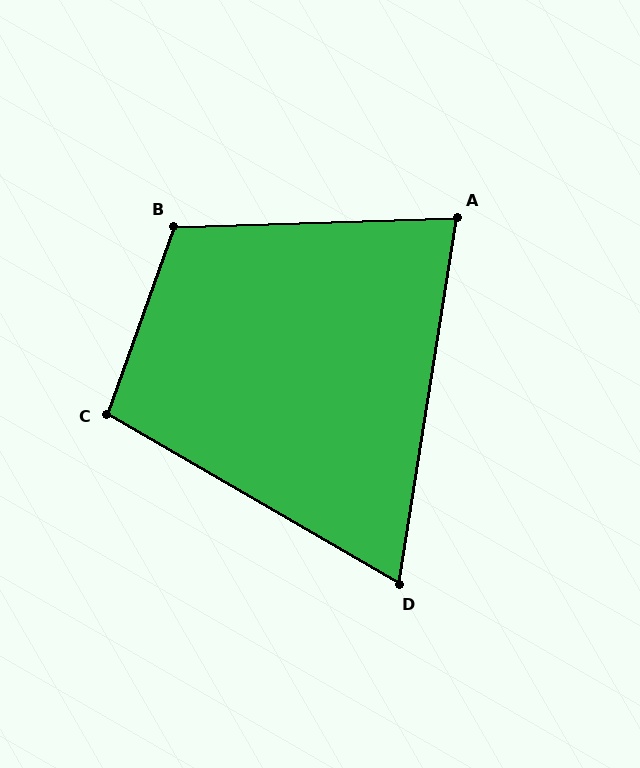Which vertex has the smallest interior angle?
D, at approximately 69 degrees.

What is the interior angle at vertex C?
Approximately 101 degrees (obtuse).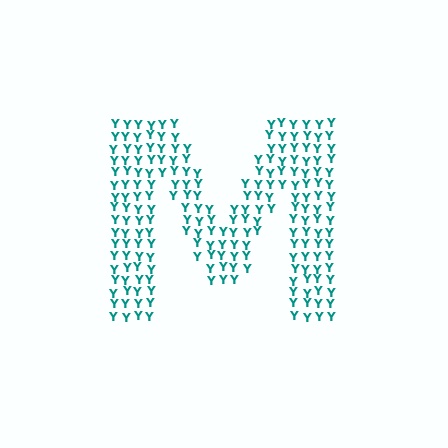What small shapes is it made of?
It is made of small letter Y's.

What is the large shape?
The large shape is the letter M.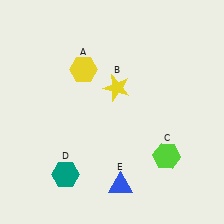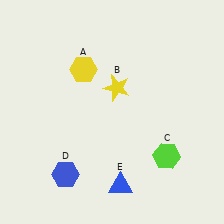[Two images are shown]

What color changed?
The hexagon (D) changed from teal in Image 1 to blue in Image 2.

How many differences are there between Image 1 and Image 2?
There is 1 difference between the two images.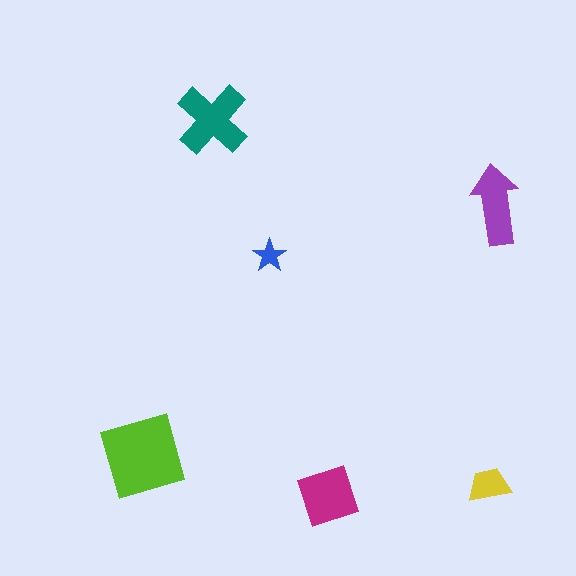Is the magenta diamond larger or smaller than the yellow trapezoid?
Larger.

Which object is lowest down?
The magenta diamond is bottommost.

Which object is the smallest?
The blue star.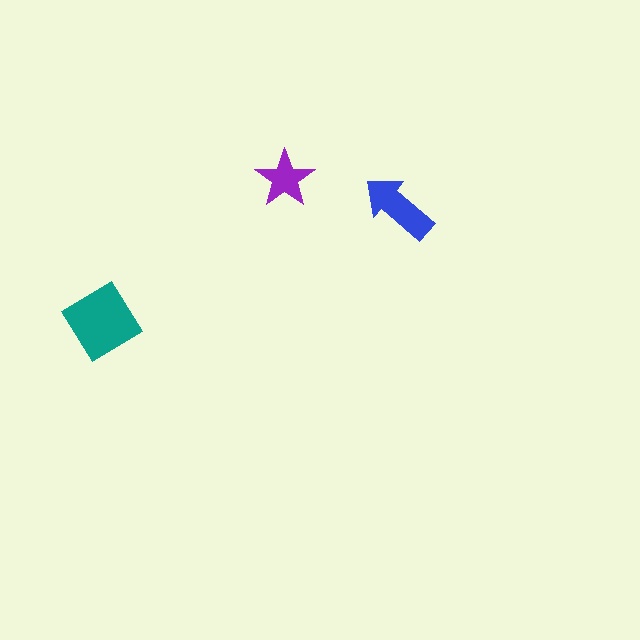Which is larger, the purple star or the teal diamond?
The teal diamond.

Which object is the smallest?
The purple star.